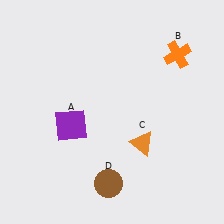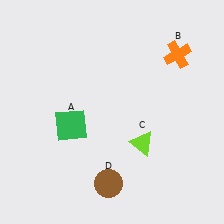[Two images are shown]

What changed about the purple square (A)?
In Image 1, A is purple. In Image 2, it changed to green.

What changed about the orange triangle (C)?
In Image 1, C is orange. In Image 2, it changed to lime.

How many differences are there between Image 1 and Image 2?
There are 2 differences between the two images.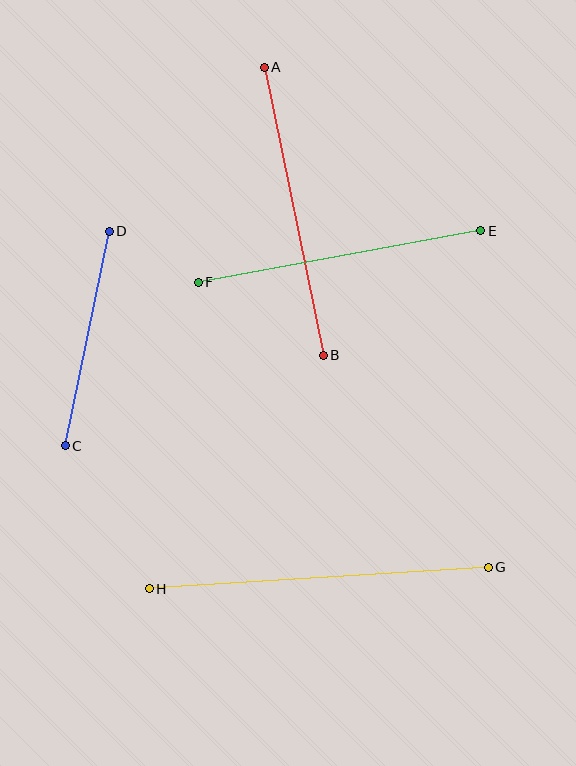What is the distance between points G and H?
The distance is approximately 339 pixels.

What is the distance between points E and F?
The distance is approximately 287 pixels.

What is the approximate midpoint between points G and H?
The midpoint is at approximately (319, 578) pixels.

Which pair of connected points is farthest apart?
Points G and H are farthest apart.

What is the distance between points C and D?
The distance is approximately 219 pixels.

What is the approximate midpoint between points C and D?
The midpoint is at approximately (87, 339) pixels.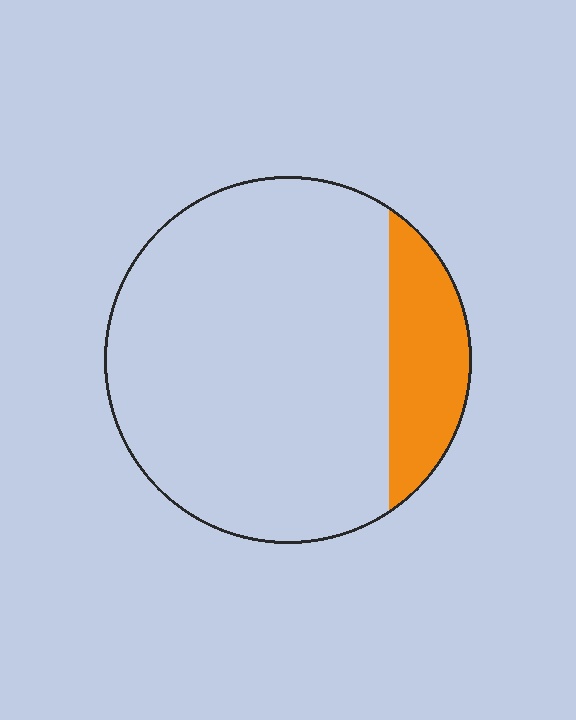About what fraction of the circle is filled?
About one sixth (1/6).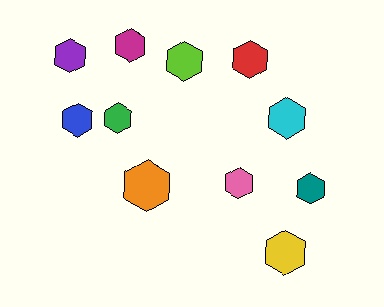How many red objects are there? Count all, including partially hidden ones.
There is 1 red object.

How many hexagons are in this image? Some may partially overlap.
There are 11 hexagons.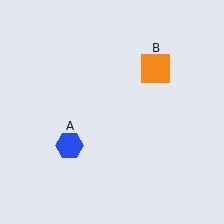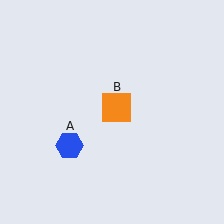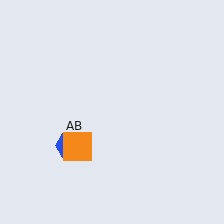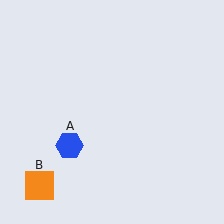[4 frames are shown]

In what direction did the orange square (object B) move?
The orange square (object B) moved down and to the left.